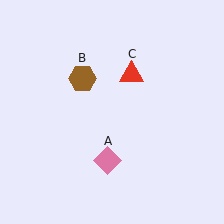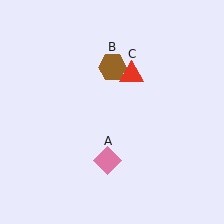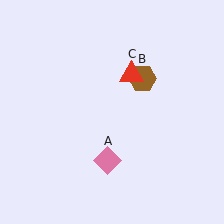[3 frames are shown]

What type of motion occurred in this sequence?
The brown hexagon (object B) rotated clockwise around the center of the scene.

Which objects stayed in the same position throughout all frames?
Pink diamond (object A) and red triangle (object C) remained stationary.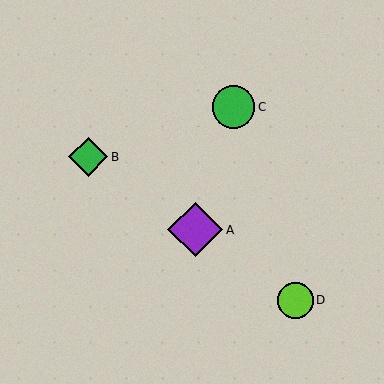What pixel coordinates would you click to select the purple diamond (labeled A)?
Click at (195, 230) to select the purple diamond A.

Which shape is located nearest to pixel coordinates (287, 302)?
The lime circle (labeled D) at (295, 300) is nearest to that location.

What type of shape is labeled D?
Shape D is a lime circle.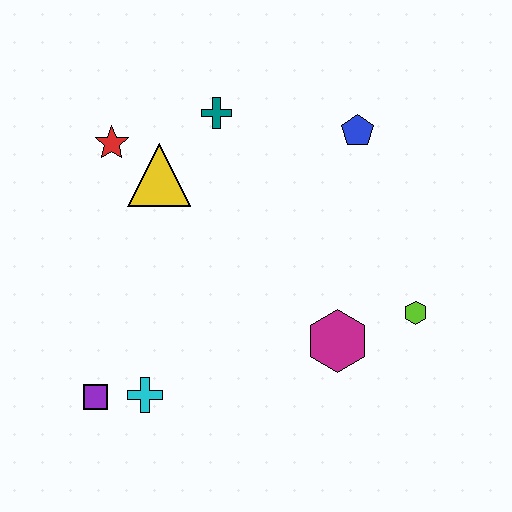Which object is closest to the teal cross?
The yellow triangle is closest to the teal cross.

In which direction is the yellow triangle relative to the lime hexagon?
The yellow triangle is to the left of the lime hexagon.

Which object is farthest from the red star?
The lime hexagon is farthest from the red star.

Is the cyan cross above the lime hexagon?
No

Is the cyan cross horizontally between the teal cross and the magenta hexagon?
No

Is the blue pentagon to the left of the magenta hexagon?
No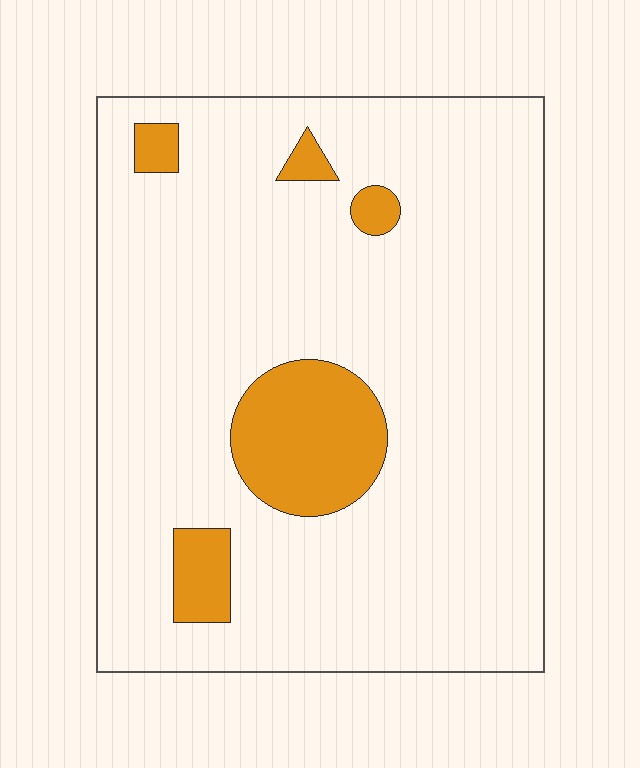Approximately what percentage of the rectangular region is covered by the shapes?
Approximately 10%.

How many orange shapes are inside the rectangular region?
5.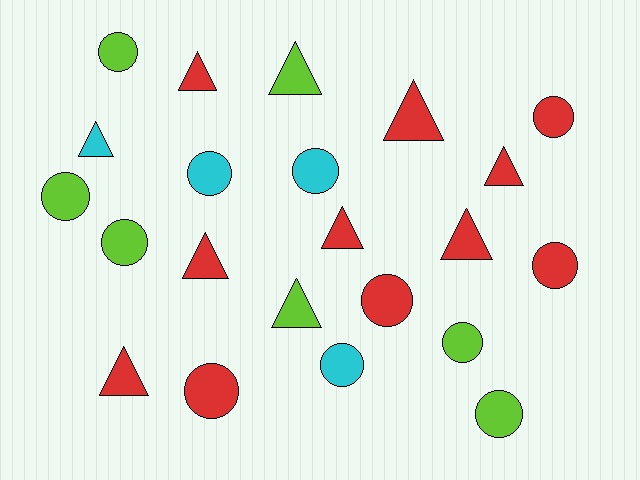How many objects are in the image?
There are 22 objects.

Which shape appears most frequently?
Circle, with 12 objects.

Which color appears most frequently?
Red, with 11 objects.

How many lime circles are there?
There are 5 lime circles.